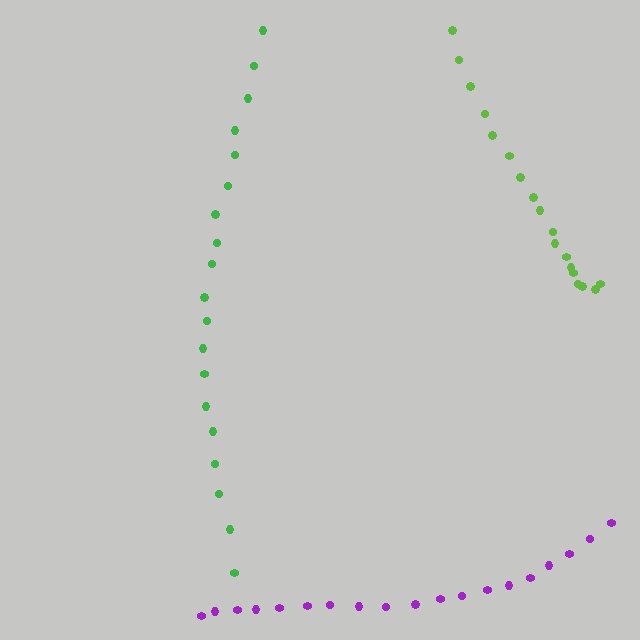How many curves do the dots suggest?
There are 3 distinct paths.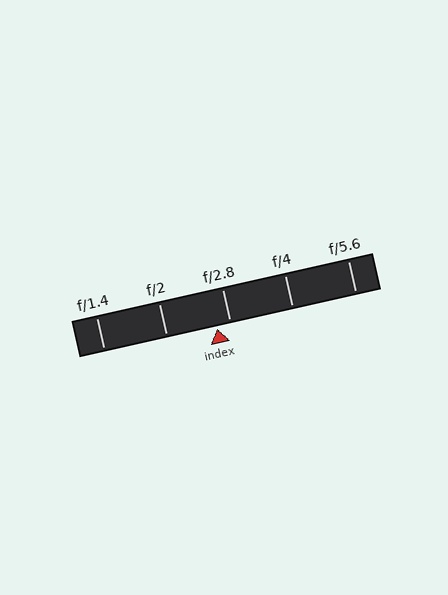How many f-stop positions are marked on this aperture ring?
There are 5 f-stop positions marked.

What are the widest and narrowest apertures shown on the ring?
The widest aperture shown is f/1.4 and the narrowest is f/5.6.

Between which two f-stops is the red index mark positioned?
The index mark is between f/2 and f/2.8.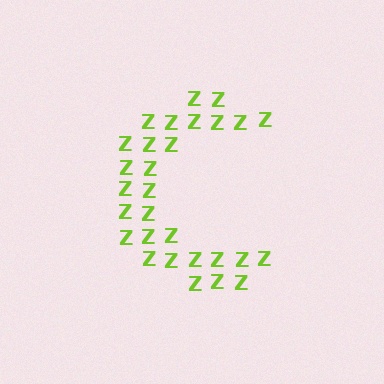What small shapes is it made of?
It is made of small letter Z's.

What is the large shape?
The large shape is the letter C.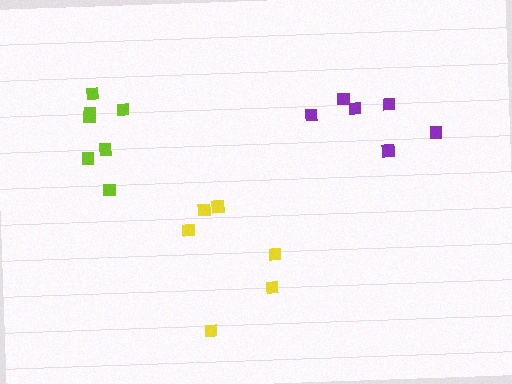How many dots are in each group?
Group 1: 6 dots, Group 2: 6 dots, Group 3: 7 dots (19 total).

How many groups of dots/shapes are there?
There are 3 groups.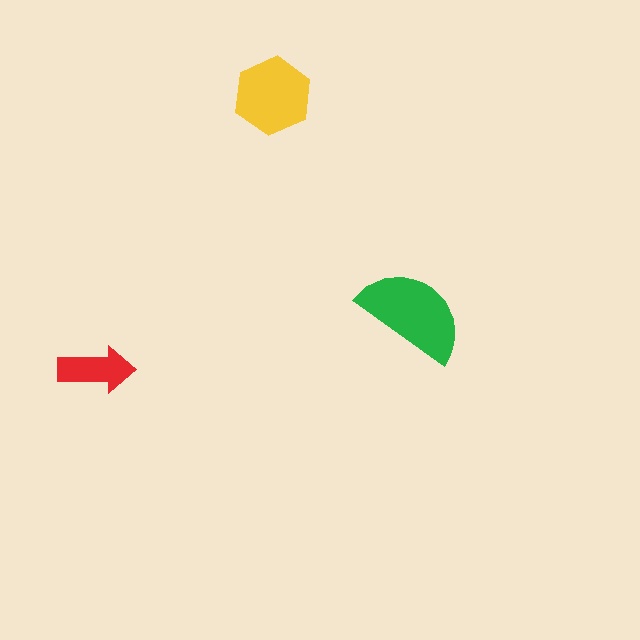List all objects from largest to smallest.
The green semicircle, the yellow hexagon, the red arrow.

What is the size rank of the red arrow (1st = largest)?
3rd.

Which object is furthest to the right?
The green semicircle is rightmost.